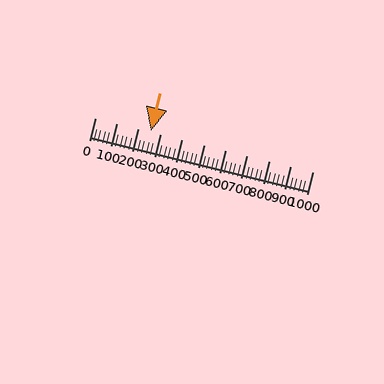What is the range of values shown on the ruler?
The ruler shows values from 0 to 1000.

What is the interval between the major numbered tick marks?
The major tick marks are spaced 100 units apart.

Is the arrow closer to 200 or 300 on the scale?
The arrow is closer to 300.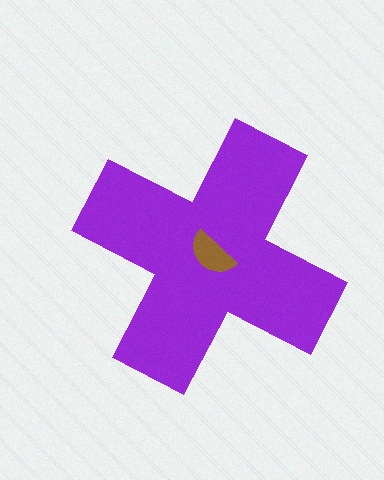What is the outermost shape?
The purple cross.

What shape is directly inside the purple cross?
The brown semicircle.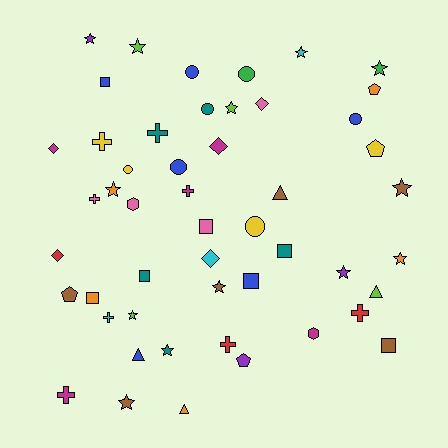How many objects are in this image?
There are 50 objects.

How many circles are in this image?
There are 7 circles.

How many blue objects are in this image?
There are 6 blue objects.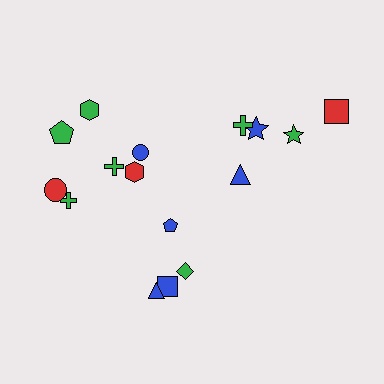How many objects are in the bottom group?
There are 4 objects.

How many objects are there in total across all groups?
There are 16 objects.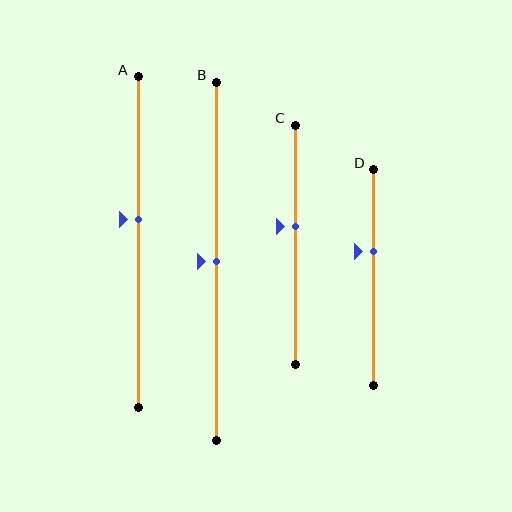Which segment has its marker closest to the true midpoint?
Segment B has its marker closest to the true midpoint.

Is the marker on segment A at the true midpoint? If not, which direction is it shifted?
No, the marker on segment A is shifted upward by about 7% of the segment length.